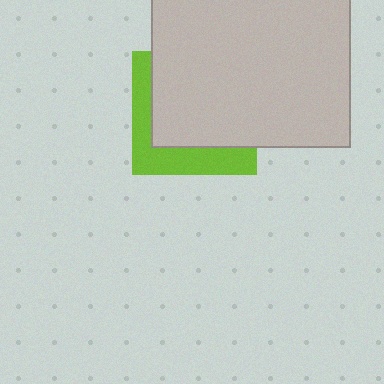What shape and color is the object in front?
The object in front is a light gray square.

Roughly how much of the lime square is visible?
A small part of it is visible (roughly 35%).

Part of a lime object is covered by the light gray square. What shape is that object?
It is a square.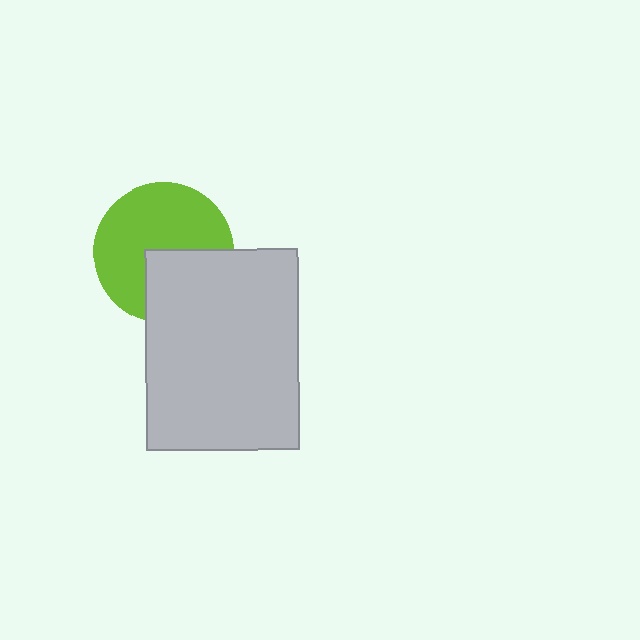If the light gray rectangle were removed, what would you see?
You would see the complete lime circle.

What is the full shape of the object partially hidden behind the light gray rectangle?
The partially hidden object is a lime circle.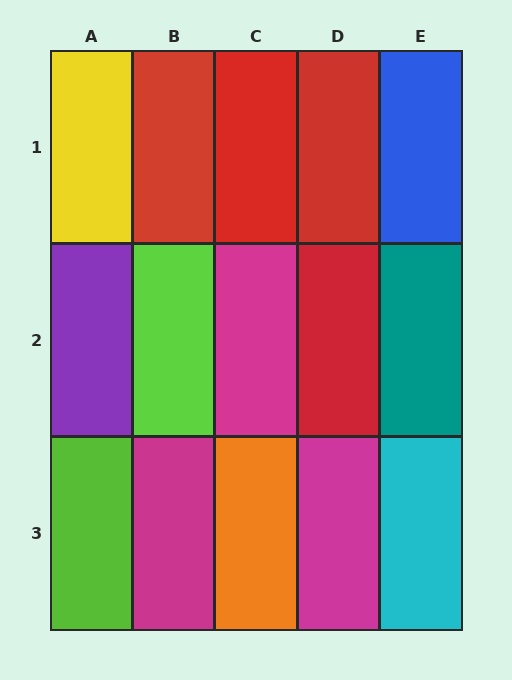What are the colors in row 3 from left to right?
Lime, magenta, orange, magenta, cyan.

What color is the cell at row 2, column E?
Teal.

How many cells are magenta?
3 cells are magenta.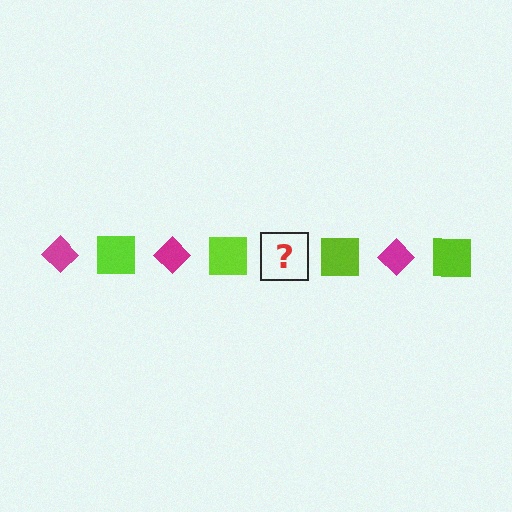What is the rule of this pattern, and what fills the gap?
The rule is that the pattern alternates between magenta diamond and lime square. The gap should be filled with a magenta diamond.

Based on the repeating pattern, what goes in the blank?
The blank should be a magenta diamond.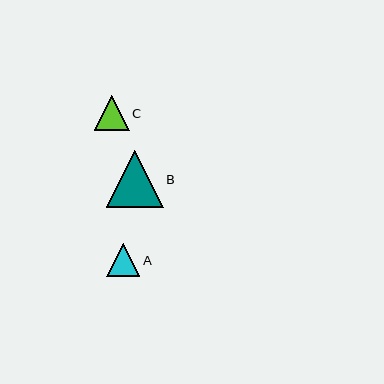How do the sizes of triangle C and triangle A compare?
Triangle C and triangle A are approximately the same size.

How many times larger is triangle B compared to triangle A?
Triangle B is approximately 1.7 times the size of triangle A.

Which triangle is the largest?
Triangle B is the largest with a size of approximately 57 pixels.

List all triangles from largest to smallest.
From largest to smallest: B, C, A.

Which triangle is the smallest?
Triangle A is the smallest with a size of approximately 33 pixels.